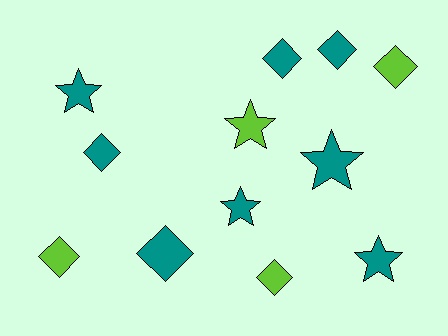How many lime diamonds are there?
There are 3 lime diamonds.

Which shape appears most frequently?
Diamond, with 7 objects.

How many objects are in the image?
There are 12 objects.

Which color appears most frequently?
Teal, with 8 objects.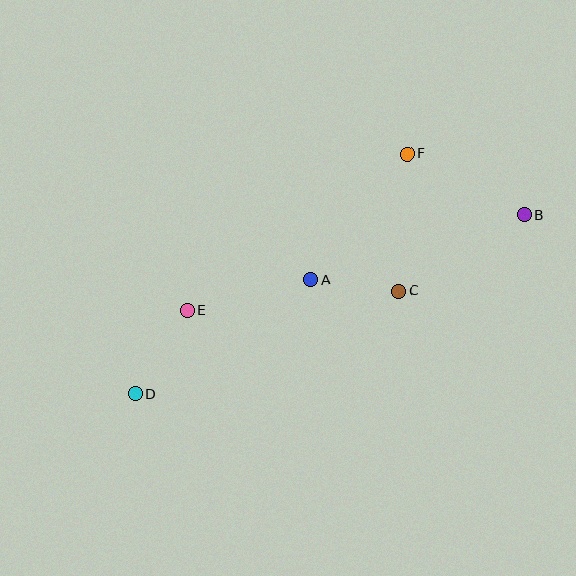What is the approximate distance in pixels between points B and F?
The distance between B and F is approximately 132 pixels.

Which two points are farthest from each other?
Points B and D are farthest from each other.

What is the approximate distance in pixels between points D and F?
The distance between D and F is approximately 363 pixels.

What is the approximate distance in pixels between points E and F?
The distance between E and F is approximately 270 pixels.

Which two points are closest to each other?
Points A and C are closest to each other.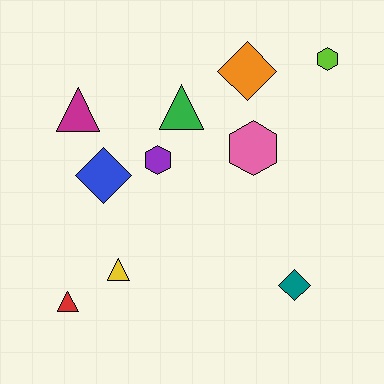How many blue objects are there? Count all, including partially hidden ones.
There is 1 blue object.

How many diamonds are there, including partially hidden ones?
There are 3 diamonds.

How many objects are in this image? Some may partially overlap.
There are 10 objects.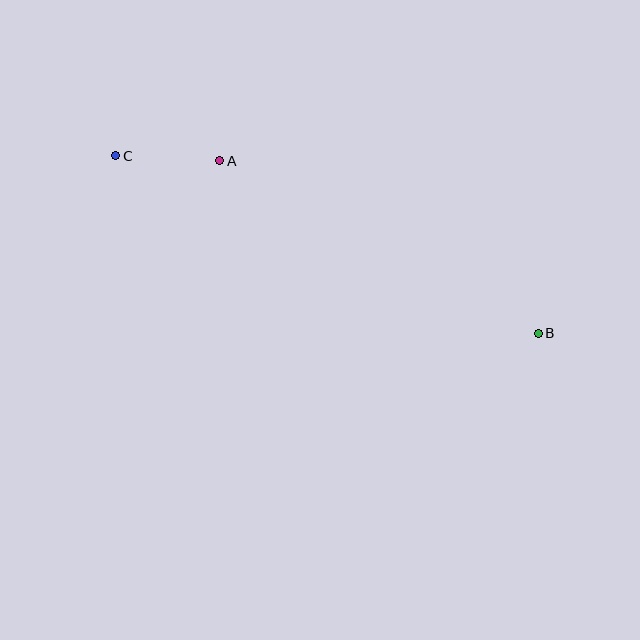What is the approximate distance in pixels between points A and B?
The distance between A and B is approximately 363 pixels.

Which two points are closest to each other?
Points A and C are closest to each other.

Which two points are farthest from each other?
Points B and C are farthest from each other.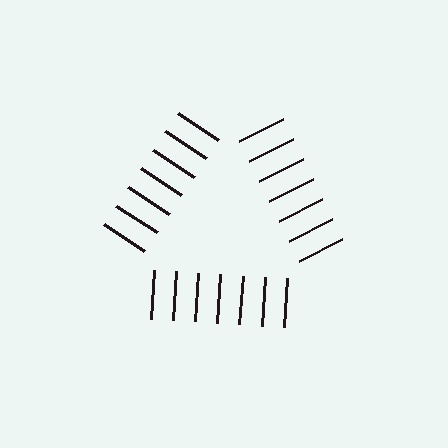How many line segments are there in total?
21 — 7 along each of the 3 edges.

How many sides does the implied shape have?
3 sides — the line-ends trace a triangle.